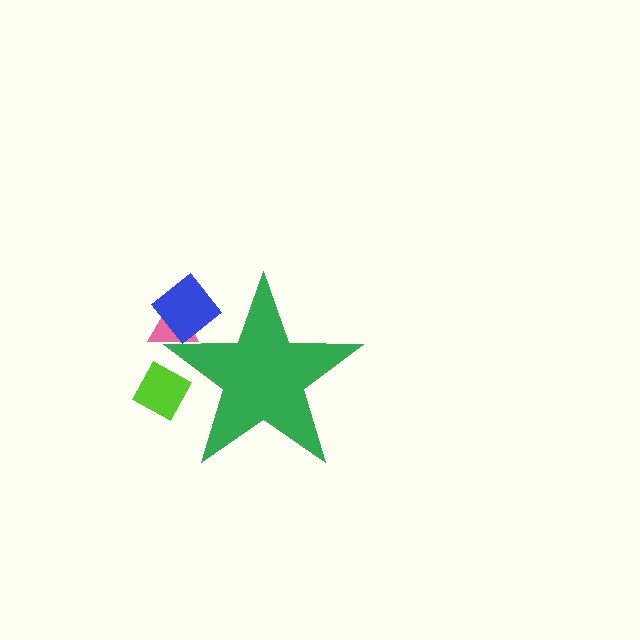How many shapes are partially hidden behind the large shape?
3 shapes are partially hidden.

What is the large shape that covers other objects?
A green star.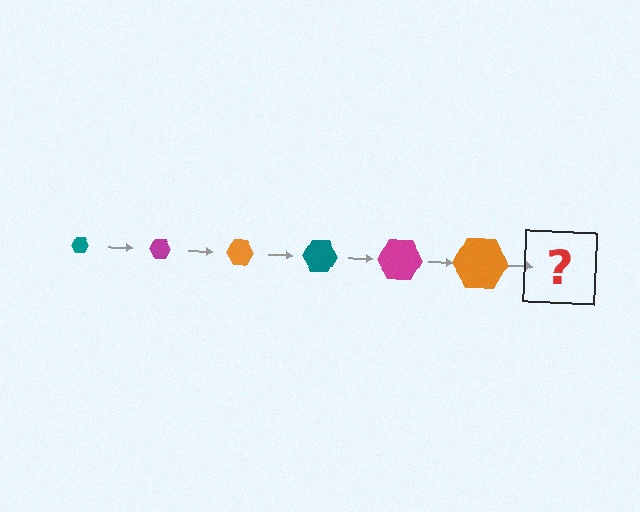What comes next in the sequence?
The next element should be a teal hexagon, larger than the previous one.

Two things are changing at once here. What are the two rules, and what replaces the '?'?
The two rules are that the hexagon grows larger each step and the color cycles through teal, magenta, and orange. The '?' should be a teal hexagon, larger than the previous one.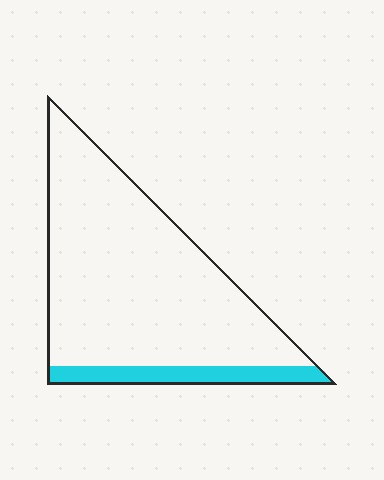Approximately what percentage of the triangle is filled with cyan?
Approximately 15%.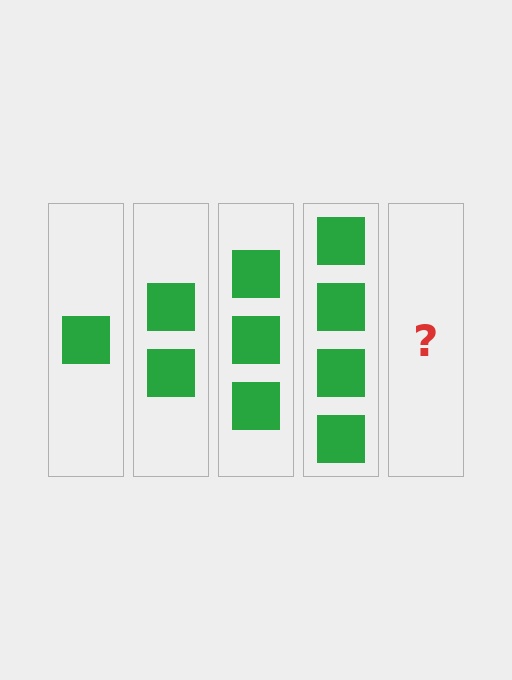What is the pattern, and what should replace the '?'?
The pattern is that each step adds one more square. The '?' should be 5 squares.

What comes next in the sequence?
The next element should be 5 squares.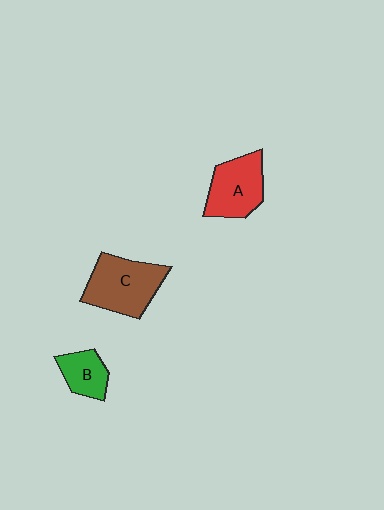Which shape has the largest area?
Shape C (brown).